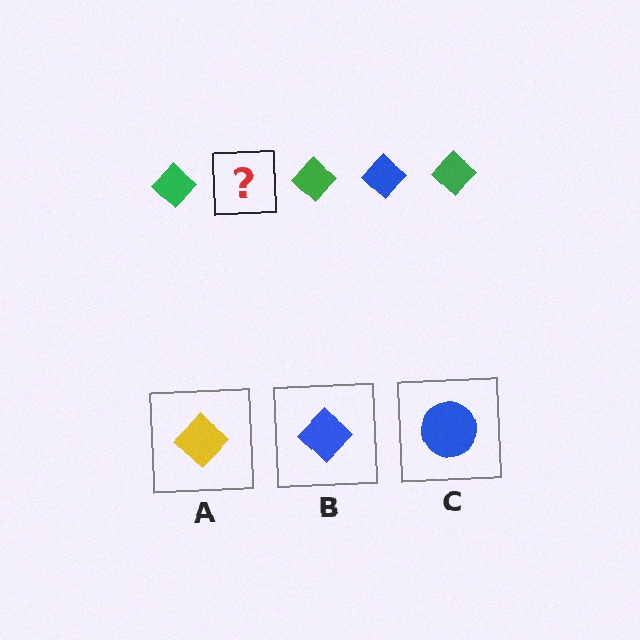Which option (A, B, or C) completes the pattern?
B.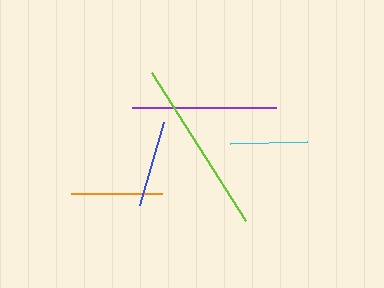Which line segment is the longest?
The lime line is the longest at approximately 175 pixels.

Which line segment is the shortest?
The cyan line is the shortest at approximately 78 pixels.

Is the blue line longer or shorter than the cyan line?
The blue line is longer than the cyan line.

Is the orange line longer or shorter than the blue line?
The orange line is longer than the blue line.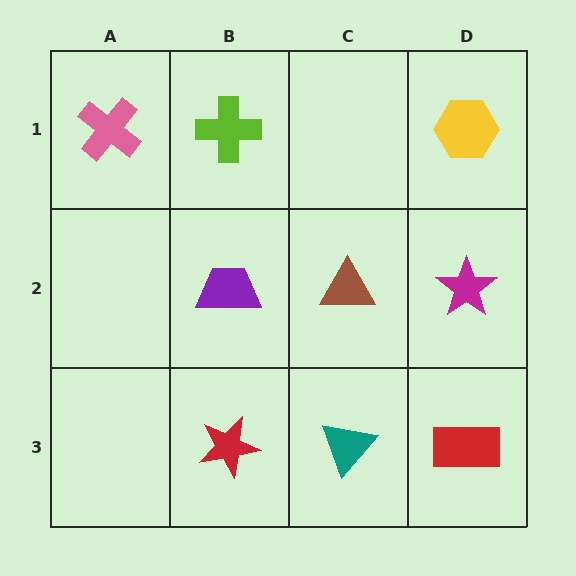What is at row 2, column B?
A purple trapezoid.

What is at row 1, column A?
A pink cross.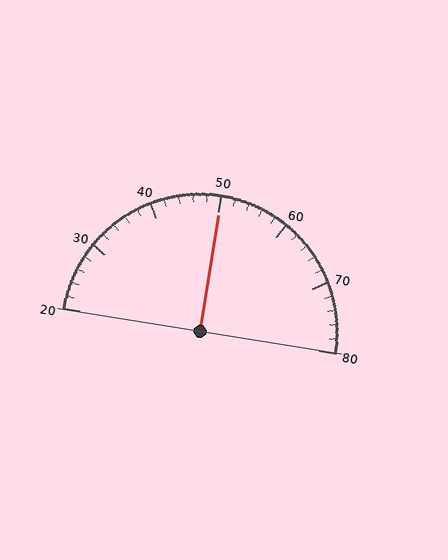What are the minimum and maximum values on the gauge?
The gauge ranges from 20 to 80.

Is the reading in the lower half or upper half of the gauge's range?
The reading is in the upper half of the range (20 to 80).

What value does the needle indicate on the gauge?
The needle indicates approximately 50.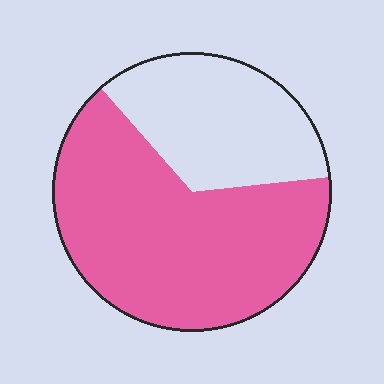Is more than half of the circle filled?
Yes.